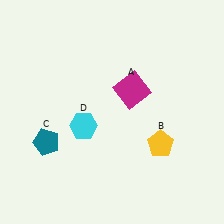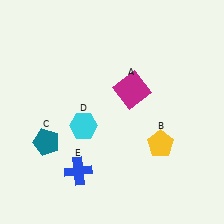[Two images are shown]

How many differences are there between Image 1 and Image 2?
There is 1 difference between the two images.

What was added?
A blue cross (E) was added in Image 2.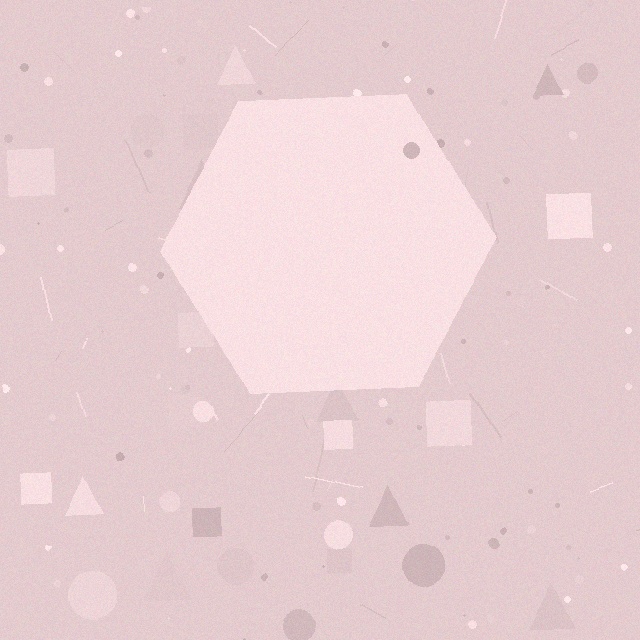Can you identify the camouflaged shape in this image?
The camouflaged shape is a hexagon.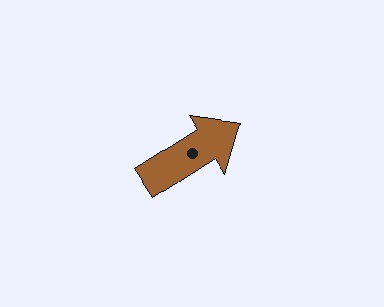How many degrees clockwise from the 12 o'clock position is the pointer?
Approximately 58 degrees.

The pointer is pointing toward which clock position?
Roughly 2 o'clock.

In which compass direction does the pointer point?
Northeast.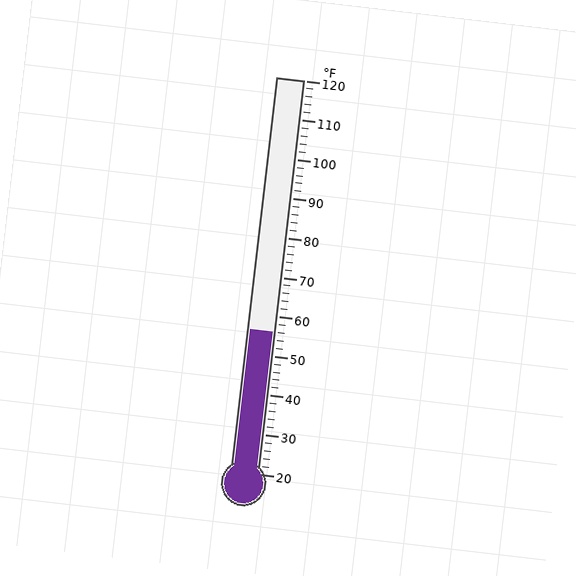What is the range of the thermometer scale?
The thermometer scale ranges from 20°F to 120°F.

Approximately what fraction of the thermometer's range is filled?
The thermometer is filled to approximately 35% of its range.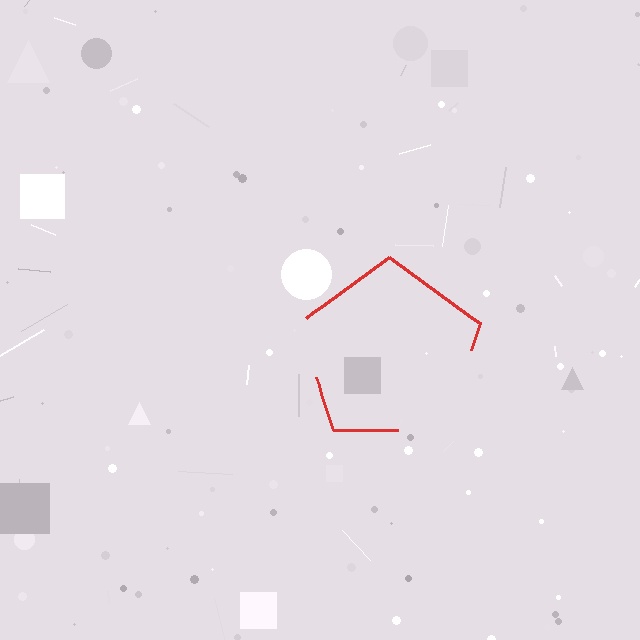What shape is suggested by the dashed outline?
The dashed outline suggests a pentagon.